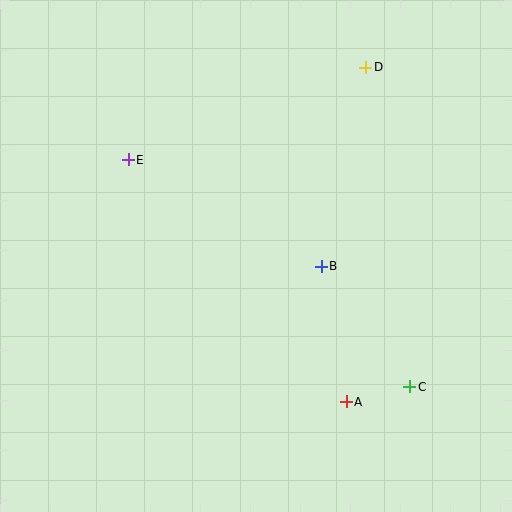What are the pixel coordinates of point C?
Point C is at (410, 387).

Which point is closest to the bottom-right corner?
Point C is closest to the bottom-right corner.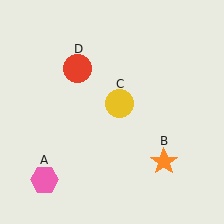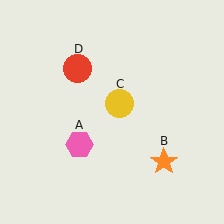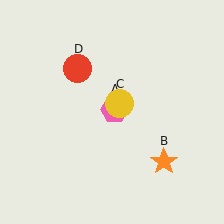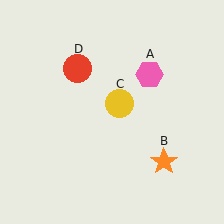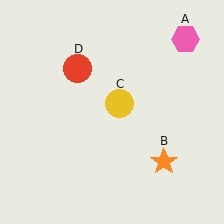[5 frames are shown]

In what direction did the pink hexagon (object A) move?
The pink hexagon (object A) moved up and to the right.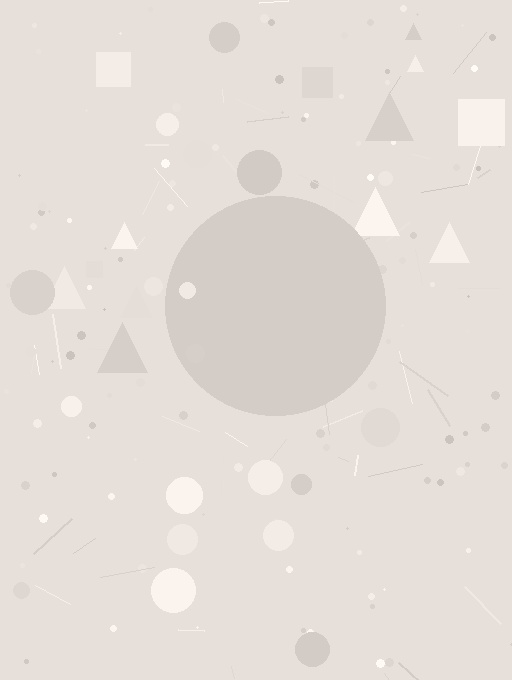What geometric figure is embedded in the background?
A circle is embedded in the background.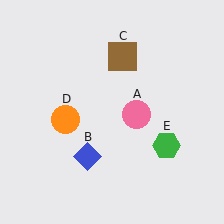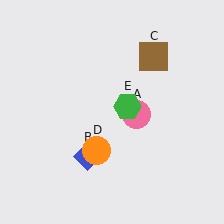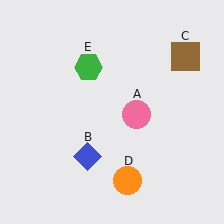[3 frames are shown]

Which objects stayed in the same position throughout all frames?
Pink circle (object A) and blue diamond (object B) remained stationary.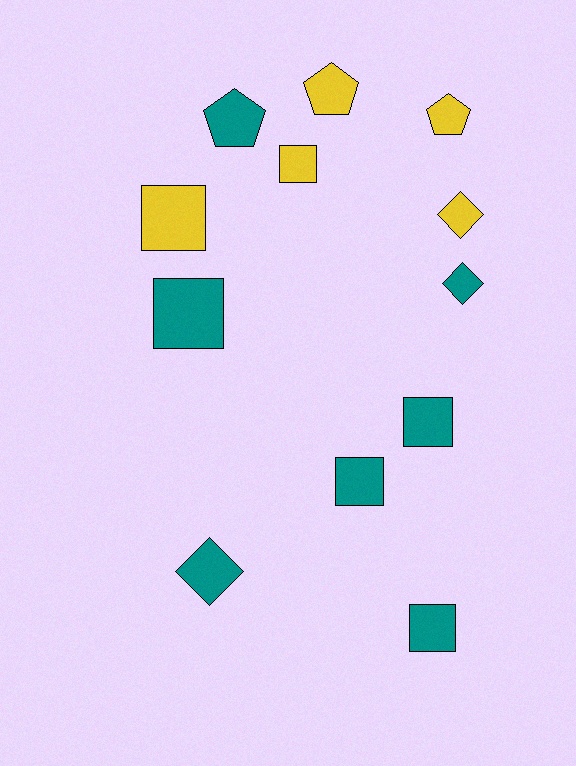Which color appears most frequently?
Teal, with 7 objects.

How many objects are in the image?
There are 12 objects.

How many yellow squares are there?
There are 2 yellow squares.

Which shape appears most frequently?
Square, with 6 objects.